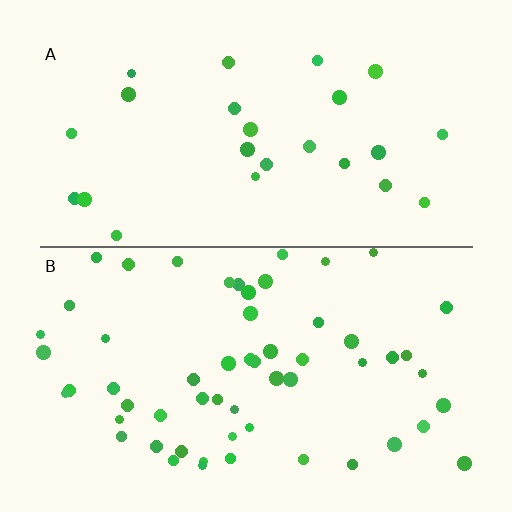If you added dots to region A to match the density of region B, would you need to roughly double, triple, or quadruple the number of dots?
Approximately double.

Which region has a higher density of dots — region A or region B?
B (the bottom).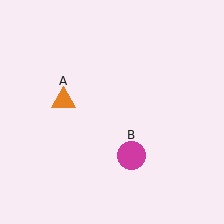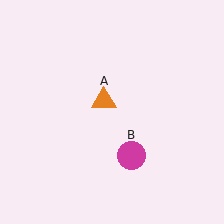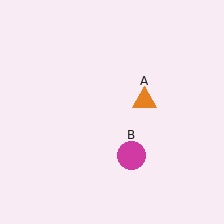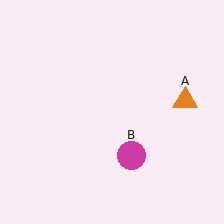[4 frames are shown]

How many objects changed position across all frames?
1 object changed position: orange triangle (object A).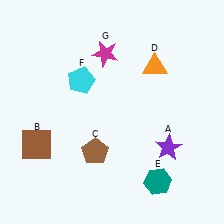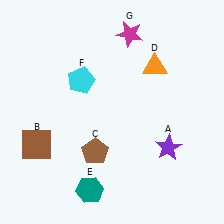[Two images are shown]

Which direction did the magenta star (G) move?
The magenta star (G) moved right.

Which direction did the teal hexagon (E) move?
The teal hexagon (E) moved left.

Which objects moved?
The objects that moved are: the teal hexagon (E), the magenta star (G).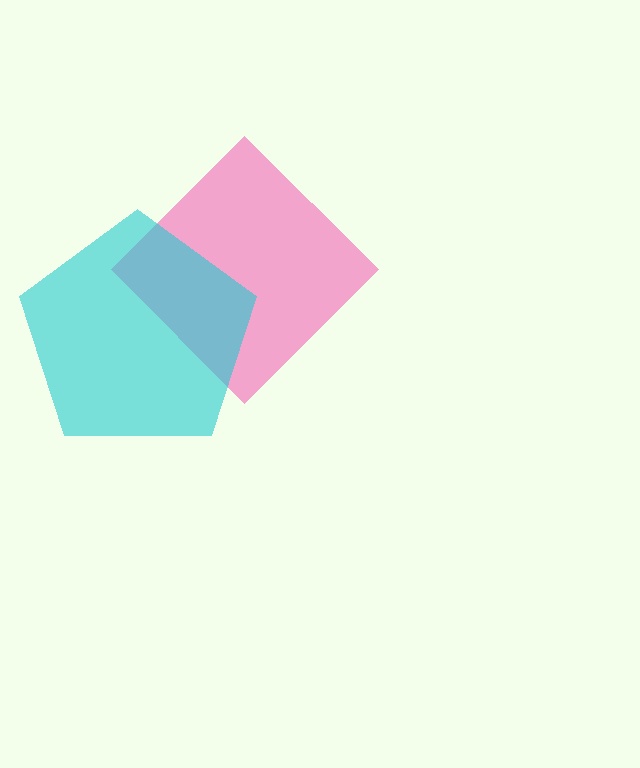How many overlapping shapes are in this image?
There are 2 overlapping shapes in the image.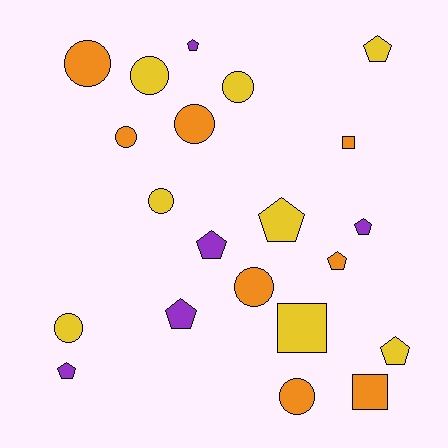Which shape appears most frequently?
Circle, with 9 objects.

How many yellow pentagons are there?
There are 3 yellow pentagons.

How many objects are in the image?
There are 21 objects.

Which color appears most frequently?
Yellow, with 8 objects.